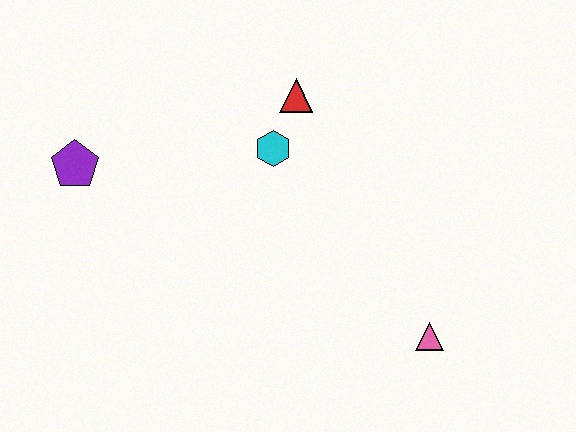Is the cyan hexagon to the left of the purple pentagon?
No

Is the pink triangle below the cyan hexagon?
Yes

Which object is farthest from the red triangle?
The pink triangle is farthest from the red triangle.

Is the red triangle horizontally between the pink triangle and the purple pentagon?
Yes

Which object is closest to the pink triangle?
The cyan hexagon is closest to the pink triangle.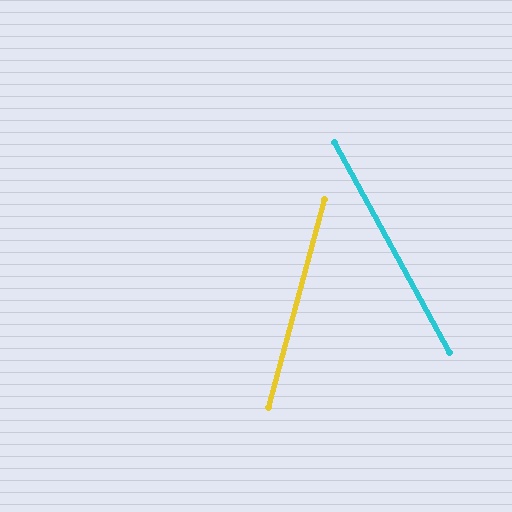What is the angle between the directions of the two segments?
Approximately 44 degrees.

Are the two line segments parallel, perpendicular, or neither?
Neither parallel nor perpendicular — they differ by about 44°.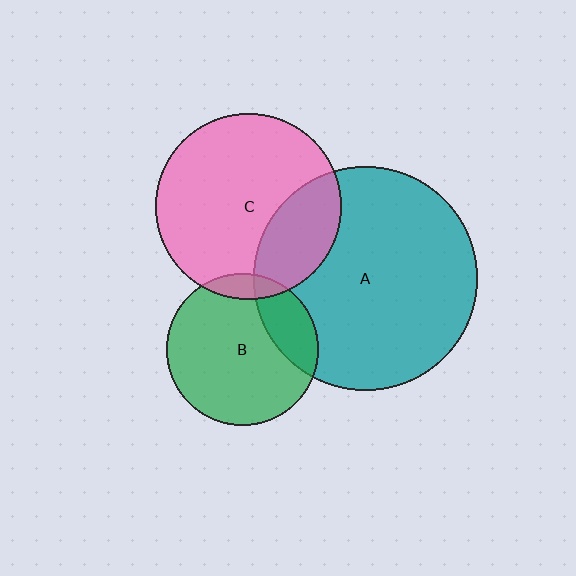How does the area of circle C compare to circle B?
Approximately 1.5 times.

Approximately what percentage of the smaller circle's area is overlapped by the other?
Approximately 20%.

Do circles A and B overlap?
Yes.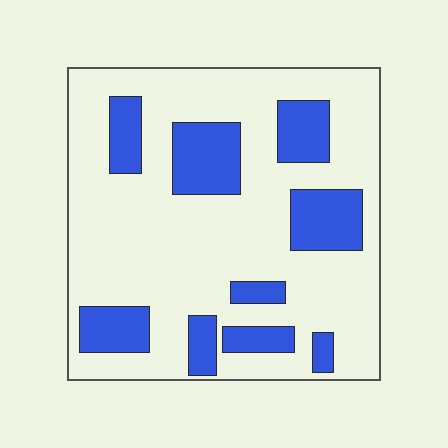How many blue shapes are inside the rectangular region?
9.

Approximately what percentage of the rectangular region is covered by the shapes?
Approximately 25%.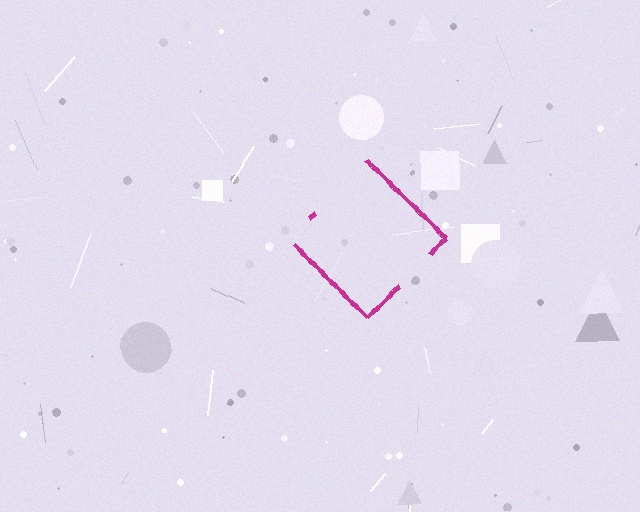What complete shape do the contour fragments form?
The contour fragments form a diamond.